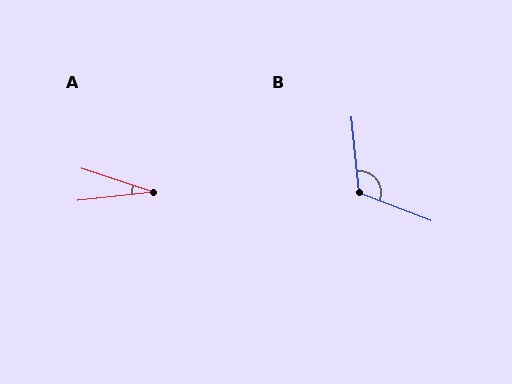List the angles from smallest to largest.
A (25°), B (117°).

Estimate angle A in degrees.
Approximately 25 degrees.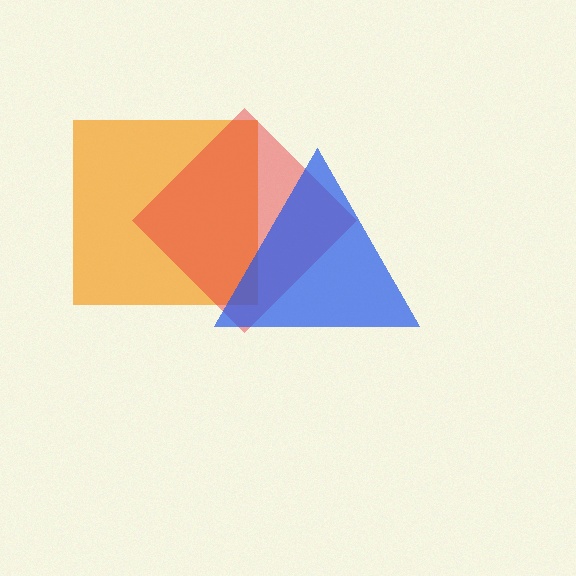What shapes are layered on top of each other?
The layered shapes are: an orange square, a red diamond, a blue triangle.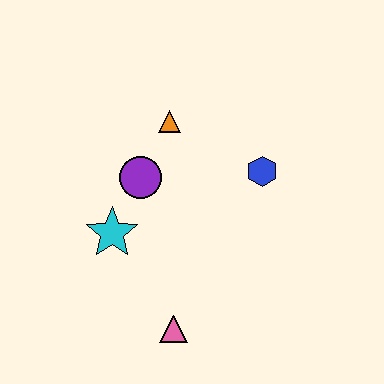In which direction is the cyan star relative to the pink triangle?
The cyan star is above the pink triangle.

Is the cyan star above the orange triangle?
No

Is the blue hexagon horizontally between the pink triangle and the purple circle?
No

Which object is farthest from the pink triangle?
The orange triangle is farthest from the pink triangle.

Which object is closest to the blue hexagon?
The orange triangle is closest to the blue hexagon.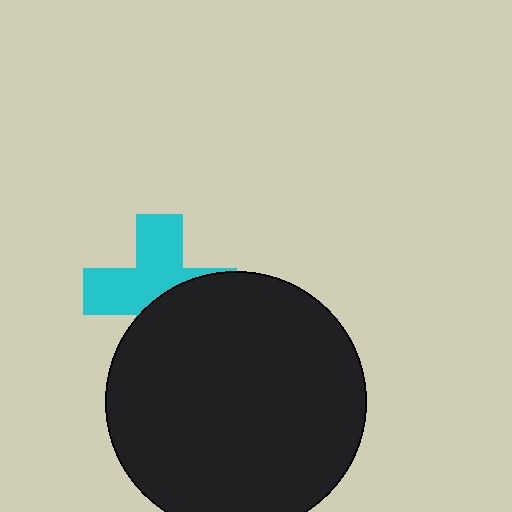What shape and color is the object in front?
The object in front is a black circle.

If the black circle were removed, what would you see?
You would see the complete cyan cross.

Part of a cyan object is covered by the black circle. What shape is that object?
It is a cross.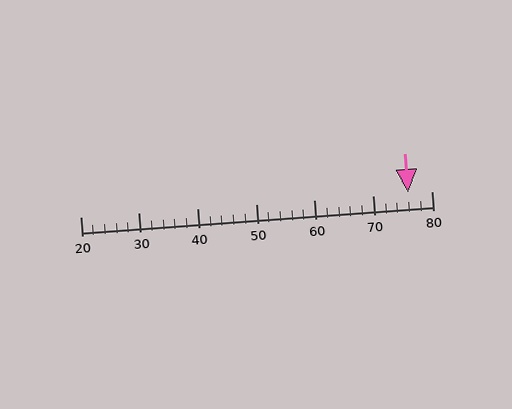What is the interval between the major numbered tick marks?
The major tick marks are spaced 10 units apart.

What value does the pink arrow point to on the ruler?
The pink arrow points to approximately 76.